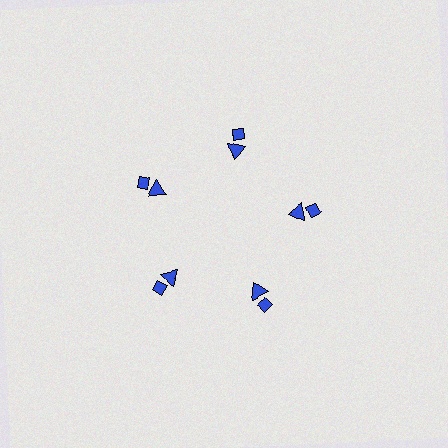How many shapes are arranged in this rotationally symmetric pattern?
There are 10 shapes, arranged in 5 groups of 2.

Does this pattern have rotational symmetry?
Yes, this pattern has 5-fold rotational symmetry. It looks the same after rotating 72 degrees around the center.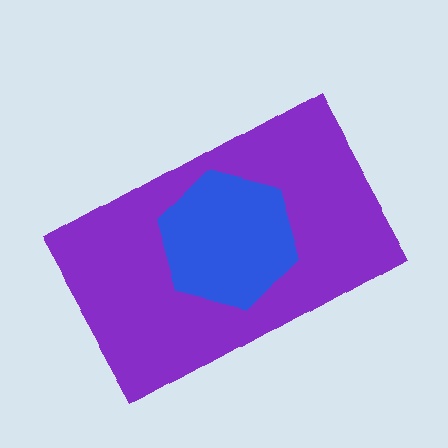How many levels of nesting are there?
2.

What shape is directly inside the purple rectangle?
The blue hexagon.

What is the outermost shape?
The purple rectangle.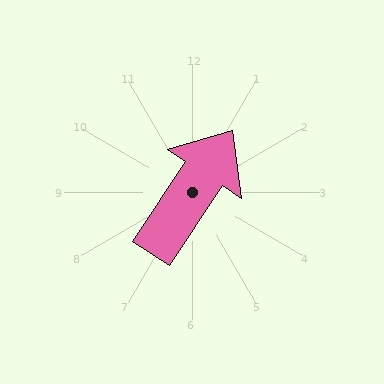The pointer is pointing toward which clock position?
Roughly 1 o'clock.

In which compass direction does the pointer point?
Northeast.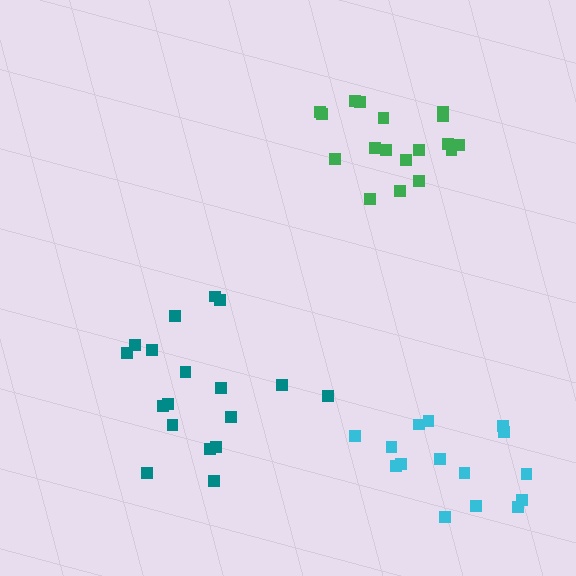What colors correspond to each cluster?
The clusters are colored: teal, green, cyan.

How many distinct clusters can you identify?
There are 3 distinct clusters.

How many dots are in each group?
Group 1: 18 dots, Group 2: 18 dots, Group 3: 15 dots (51 total).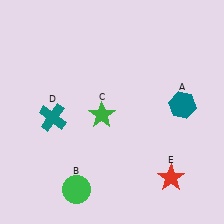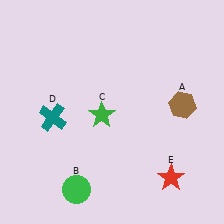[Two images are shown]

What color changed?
The hexagon (A) changed from teal in Image 1 to brown in Image 2.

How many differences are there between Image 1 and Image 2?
There is 1 difference between the two images.